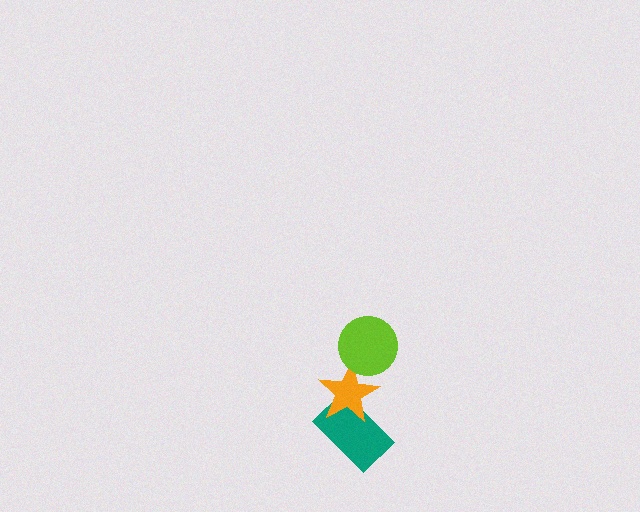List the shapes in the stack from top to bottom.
From top to bottom: the lime circle, the orange star, the teal rectangle.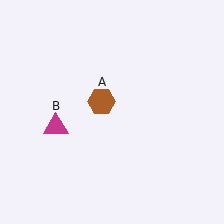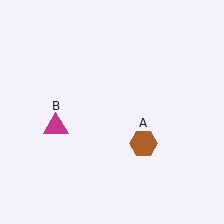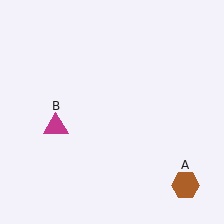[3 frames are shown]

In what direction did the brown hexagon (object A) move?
The brown hexagon (object A) moved down and to the right.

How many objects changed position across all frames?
1 object changed position: brown hexagon (object A).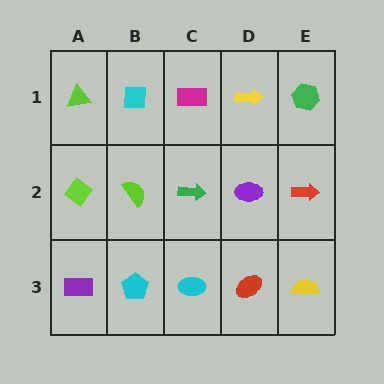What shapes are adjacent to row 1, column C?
A green arrow (row 2, column C), a cyan square (row 1, column B), a yellow arrow (row 1, column D).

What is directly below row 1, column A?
A lime diamond.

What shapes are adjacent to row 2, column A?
A lime triangle (row 1, column A), a purple rectangle (row 3, column A), a lime semicircle (row 2, column B).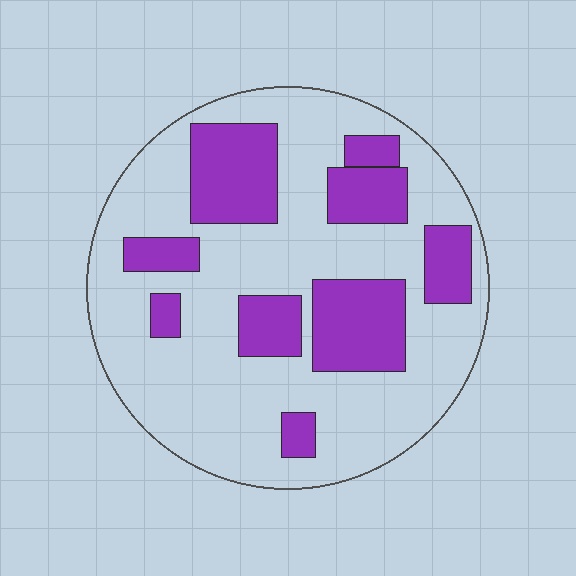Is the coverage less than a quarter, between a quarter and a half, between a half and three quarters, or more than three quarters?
Between a quarter and a half.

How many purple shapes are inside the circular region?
9.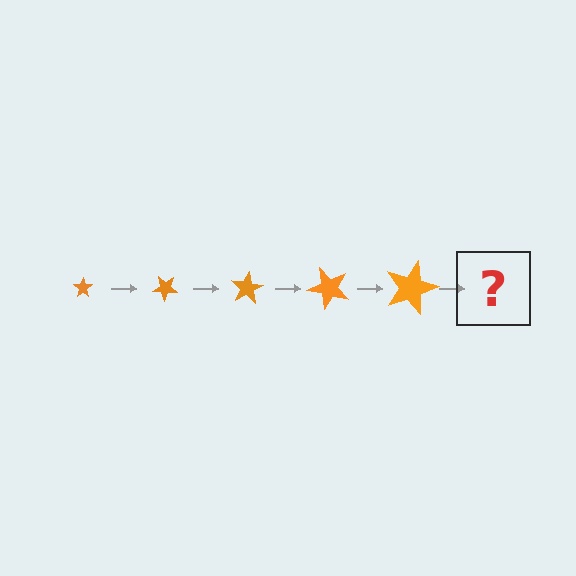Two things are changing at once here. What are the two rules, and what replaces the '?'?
The two rules are that the star grows larger each step and it rotates 40 degrees each step. The '?' should be a star, larger than the previous one and rotated 200 degrees from the start.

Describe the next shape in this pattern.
It should be a star, larger than the previous one and rotated 200 degrees from the start.